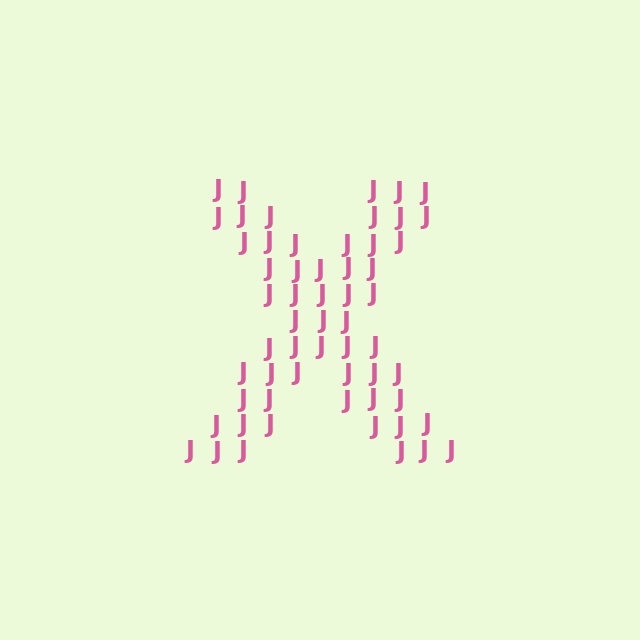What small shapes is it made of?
It is made of small letter J's.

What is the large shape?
The large shape is the letter X.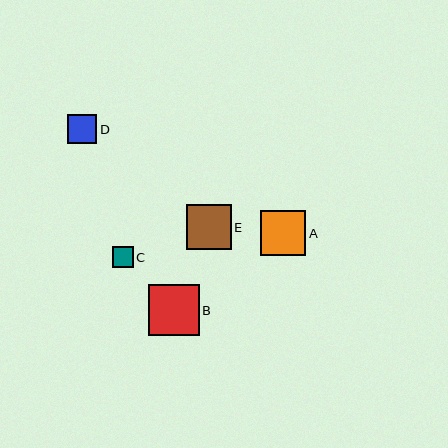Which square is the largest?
Square B is the largest with a size of approximately 51 pixels.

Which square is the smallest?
Square C is the smallest with a size of approximately 21 pixels.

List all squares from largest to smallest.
From largest to smallest: B, A, E, D, C.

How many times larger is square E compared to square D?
Square E is approximately 1.5 times the size of square D.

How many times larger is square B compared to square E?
Square B is approximately 1.1 times the size of square E.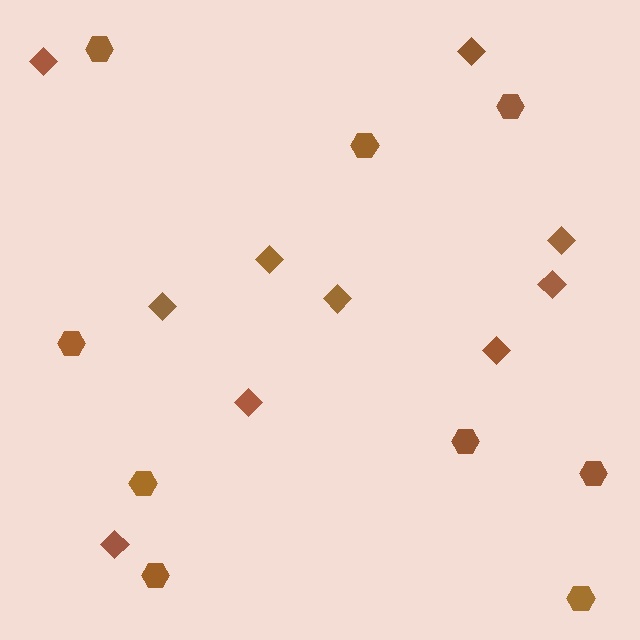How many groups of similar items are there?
There are 2 groups: one group of hexagons (9) and one group of diamonds (10).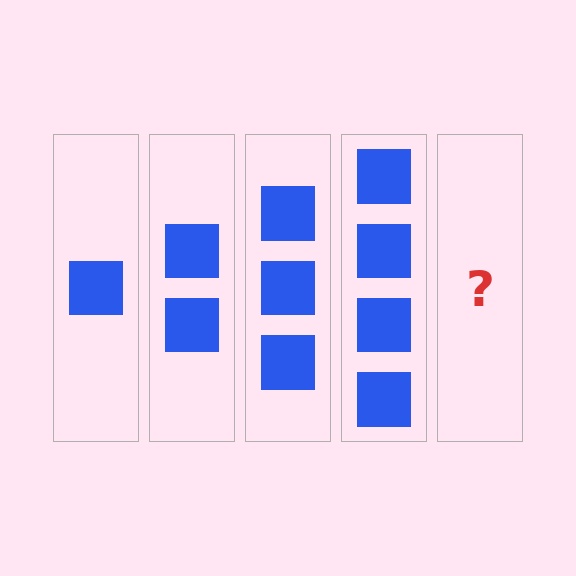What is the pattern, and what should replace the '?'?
The pattern is that each step adds one more square. The '?' should be 5 squares.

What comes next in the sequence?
The next element should be 5 squares.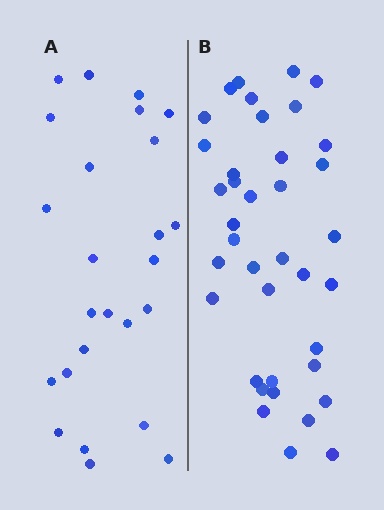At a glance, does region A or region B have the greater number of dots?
Region B (the right region) has more dots.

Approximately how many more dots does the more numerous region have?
Region B has approximately 15 more dots than region A.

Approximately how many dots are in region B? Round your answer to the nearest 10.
About 40 dots. (The exact count is 38, which rounds to 40.)